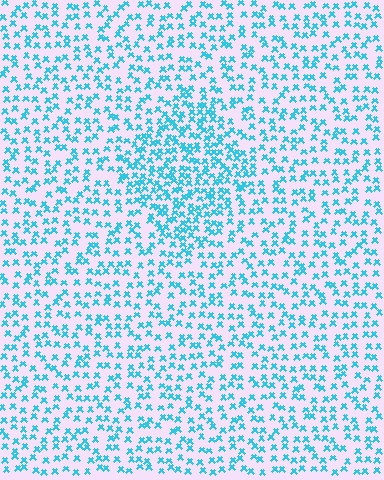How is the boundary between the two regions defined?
The boundary is defined by a change in element density (approximately 1.8x ratio). All elements are the same color, size, and shape.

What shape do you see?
I see a diamond.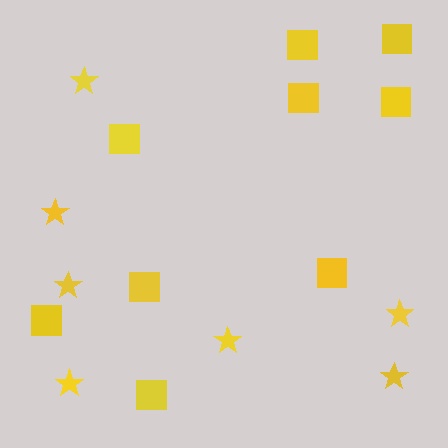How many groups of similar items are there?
There are 2 groups: one group of squares (9) and one group of stars (7).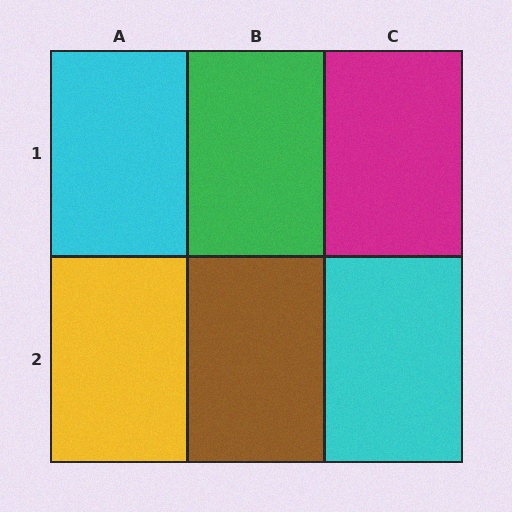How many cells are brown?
1 cell is brown.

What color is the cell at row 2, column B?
Brown.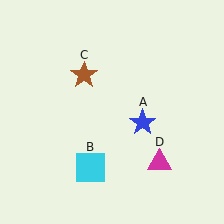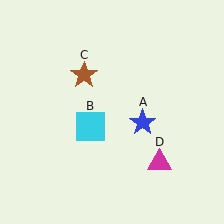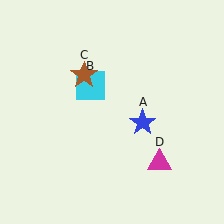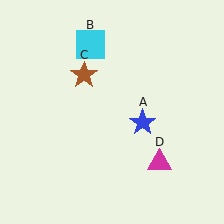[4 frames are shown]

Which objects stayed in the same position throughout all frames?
Blue star (object A) and brown star (object C) and magenta triangle (object D) remained stationary.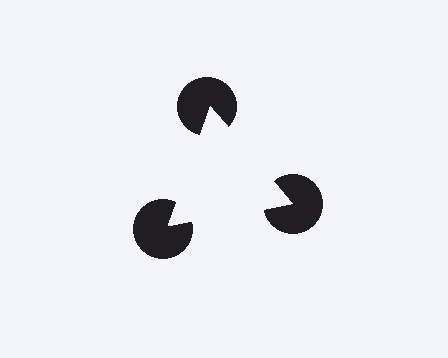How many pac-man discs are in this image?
There are 3 — one at each vertex of the illusory triangle.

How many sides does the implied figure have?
3 sides.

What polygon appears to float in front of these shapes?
An illusory triangle — its edges are inferred from the aligned wedge cuts in the pac-man discs, not physically drawn.